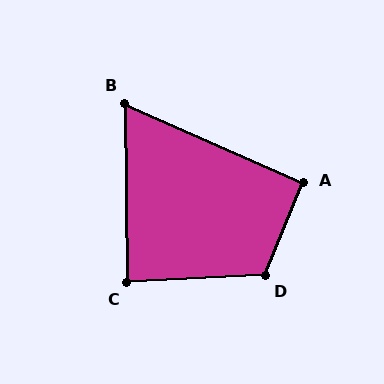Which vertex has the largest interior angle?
D, at approximately 115 degrees.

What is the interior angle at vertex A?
Approximately 92 degrees (approximately right).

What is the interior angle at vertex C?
Approximately 88 degrees (approximately right).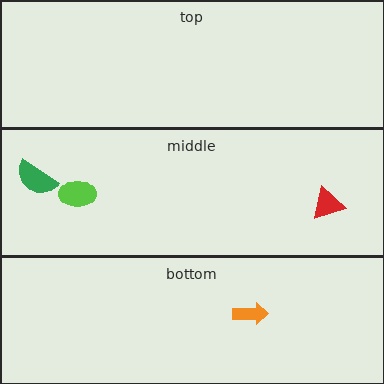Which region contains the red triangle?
The middle region.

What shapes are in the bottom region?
The orange arrow.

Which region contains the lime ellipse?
The middle region.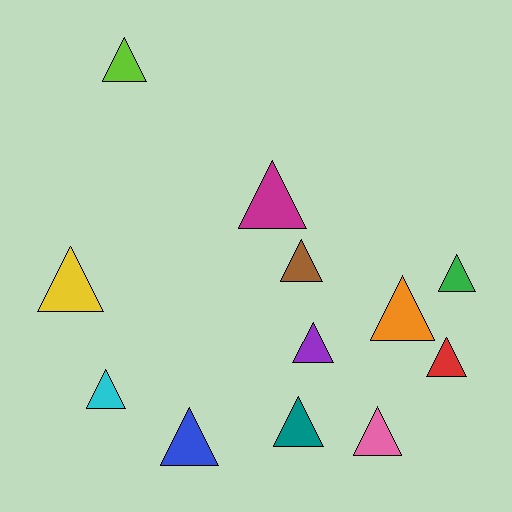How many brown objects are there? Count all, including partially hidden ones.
There is 1 brown object.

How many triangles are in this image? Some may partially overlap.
There are 12 triangles.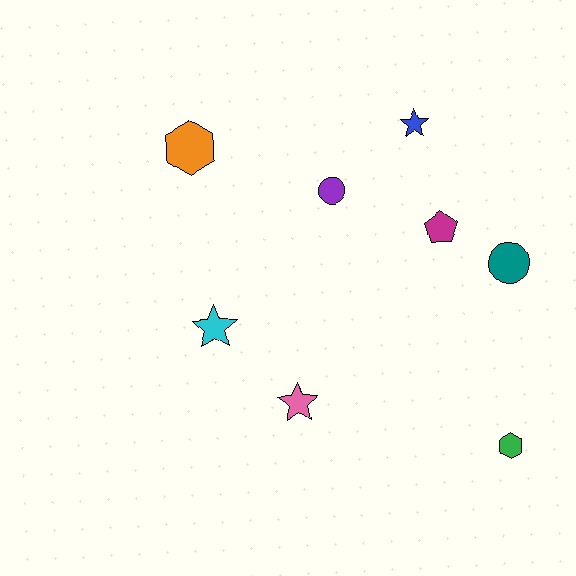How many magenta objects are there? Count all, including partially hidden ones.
There is 1 magenta object.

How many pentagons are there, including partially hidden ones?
There is 1 pentagon.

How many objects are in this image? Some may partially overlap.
There are 8 objects.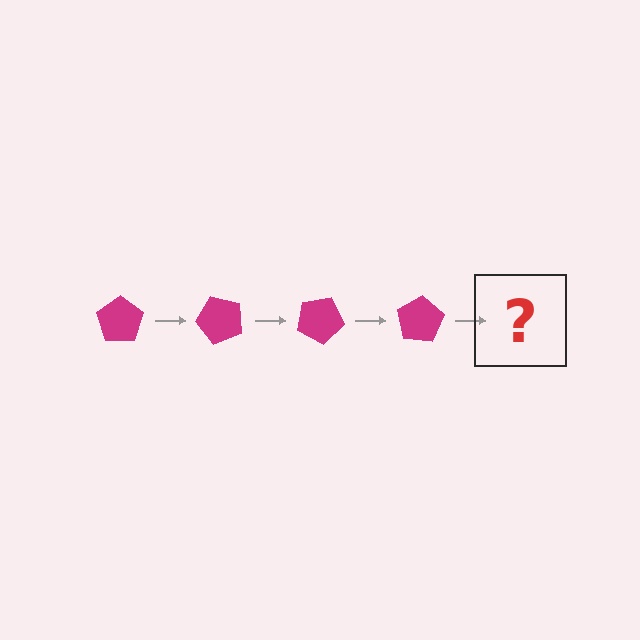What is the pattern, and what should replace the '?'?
The pattern is that the pentagon rotates 50 degrees each step. The '?' should be a magenta pentagon rotated 200 degrees.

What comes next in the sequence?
The next element should be a magenta pentagon rotated 200 degrees.